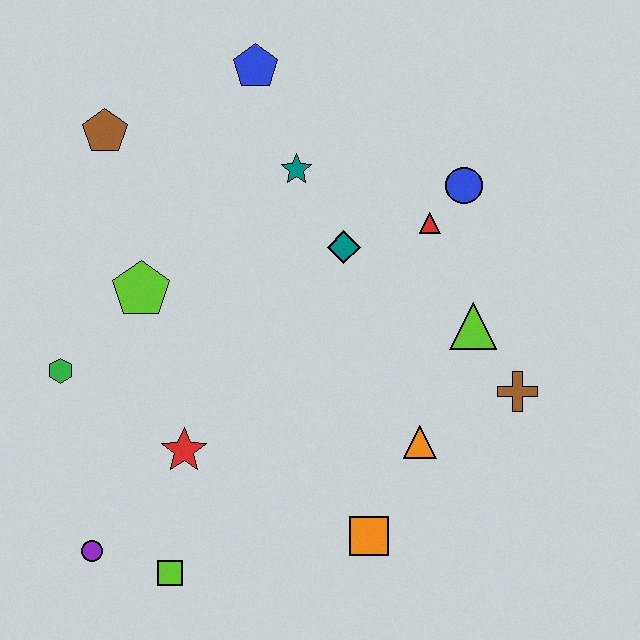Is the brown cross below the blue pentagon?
Yes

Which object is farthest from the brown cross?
The brown pentagon is farthest from the brown cross.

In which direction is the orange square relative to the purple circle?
The orange square is to the right of the purple circle.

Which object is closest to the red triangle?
The blue circle is closest to the red triangle.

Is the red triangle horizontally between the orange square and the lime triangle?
Yes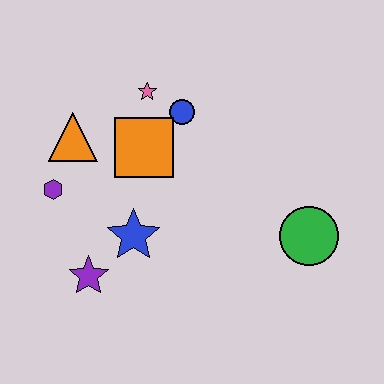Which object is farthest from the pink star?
The green circle is farthest from the pink star.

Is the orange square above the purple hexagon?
Yes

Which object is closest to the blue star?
The purple star is closest to the blue star.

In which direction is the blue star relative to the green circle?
The blue star is to the left of the green circle.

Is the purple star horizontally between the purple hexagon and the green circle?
Yes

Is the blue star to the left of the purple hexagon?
No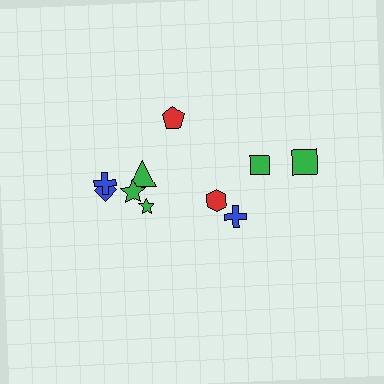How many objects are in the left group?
There are 6 objects.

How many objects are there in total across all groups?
There are 10 objects.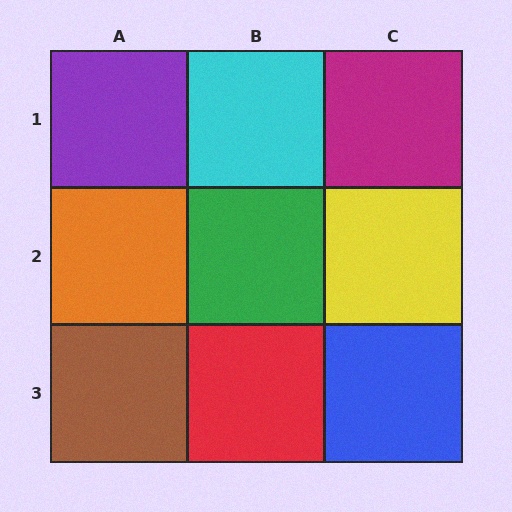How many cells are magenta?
1 cell is magenta.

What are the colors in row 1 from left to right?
Purple, cyan, magenta.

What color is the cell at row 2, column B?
Green.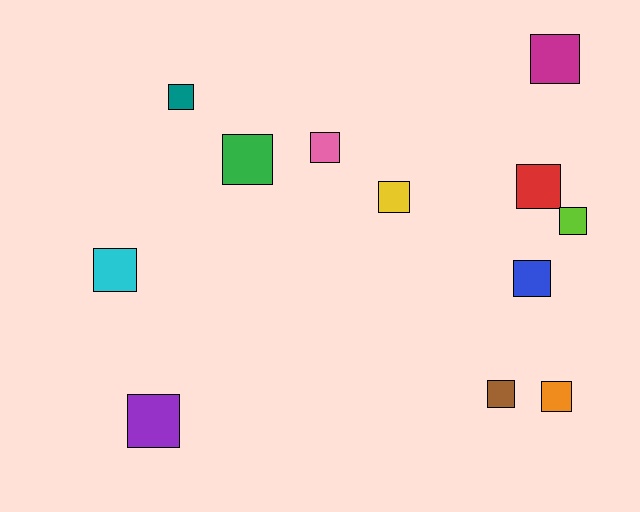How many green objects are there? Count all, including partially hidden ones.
There is 1 green object.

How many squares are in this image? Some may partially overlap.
There are 12 squares.